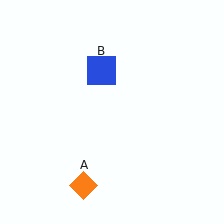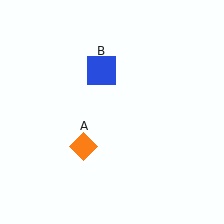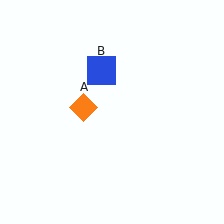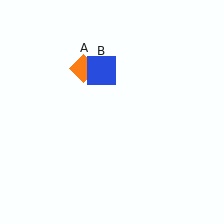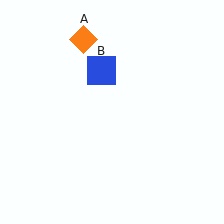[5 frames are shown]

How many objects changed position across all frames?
1 object changed position: orange diamond (object A).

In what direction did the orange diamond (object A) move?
The orange diamond (object A) moved up.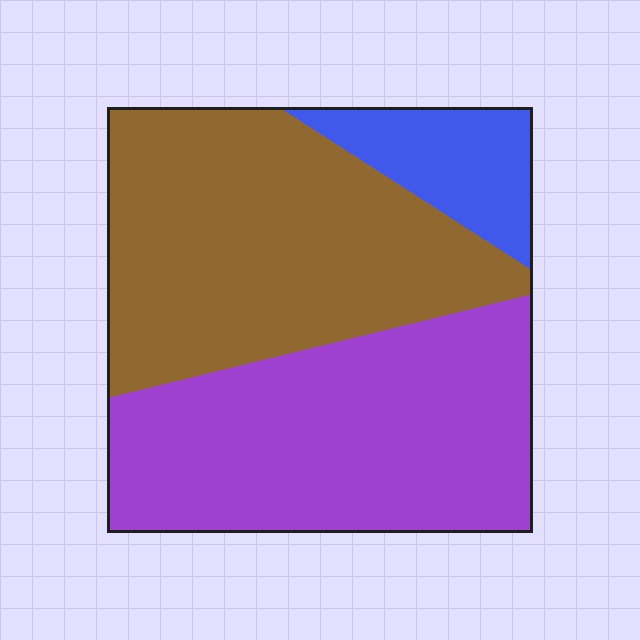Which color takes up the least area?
Blue, at roughly 10%.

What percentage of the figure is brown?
Brown covers roughly 45% of the figure.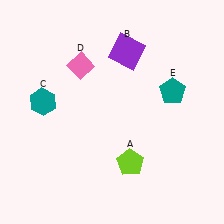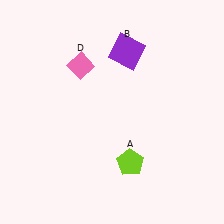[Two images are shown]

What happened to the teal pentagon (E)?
The teal pentagon (E) was removed in Image 2. It was in the top-right area of Image 1.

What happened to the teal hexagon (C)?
The teal hexagon (C) was removed in Image 2. It was in the top-left area of Image 1.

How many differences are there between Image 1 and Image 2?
There are 2 differences between the two images.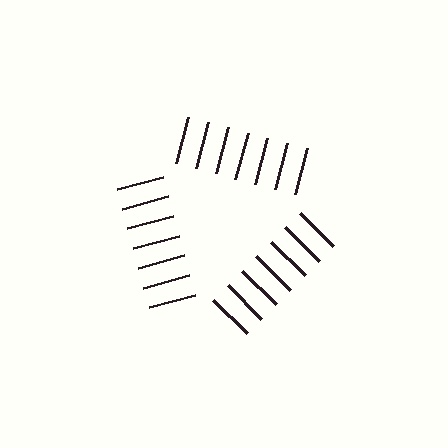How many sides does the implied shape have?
3 sides — the line-ends trace a triangle.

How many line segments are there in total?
21 — 7 along each of the 3 edges.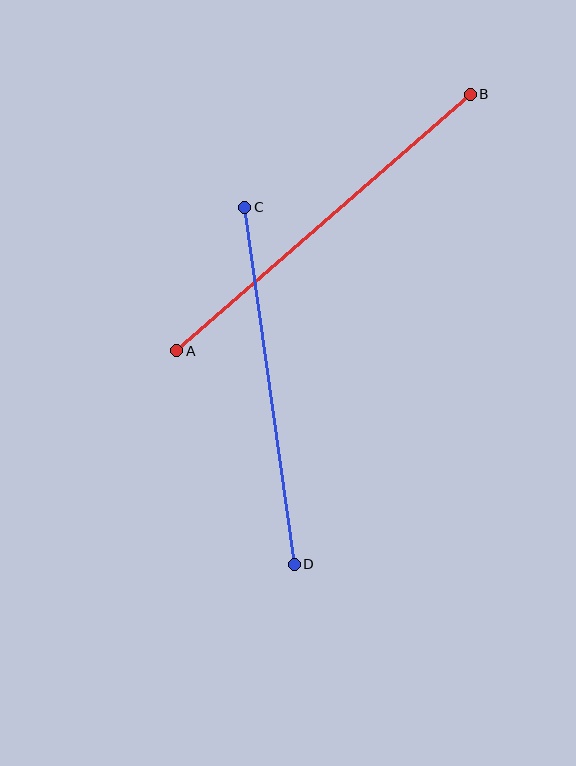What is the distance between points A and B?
The distance is approximately 390 pixels.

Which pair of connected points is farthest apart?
Points A and B are farthest apart.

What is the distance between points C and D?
The distance is approximately 360 pixels.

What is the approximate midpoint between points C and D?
The midpoint is at approximately (270, 386) pixels.